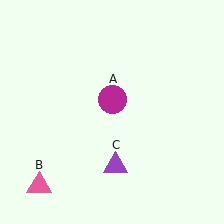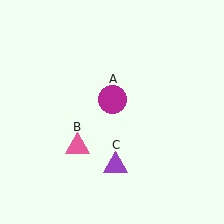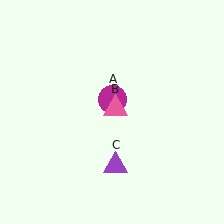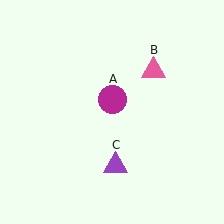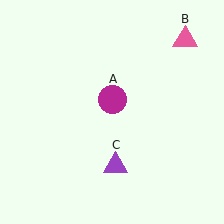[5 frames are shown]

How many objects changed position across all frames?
1 object changed position: pink triangle (object B).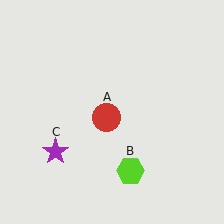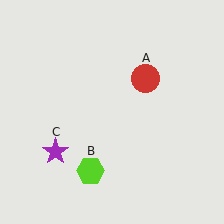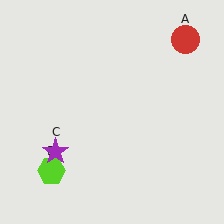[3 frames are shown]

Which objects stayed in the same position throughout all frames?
Purple star (object C) remained stationary.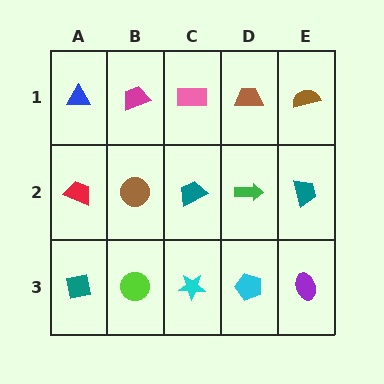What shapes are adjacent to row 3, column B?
A brown circle (row 2, column B), a teal square (row 3, column A), a cyan star (row 3, column C).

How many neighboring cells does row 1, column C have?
3.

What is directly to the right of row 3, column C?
A cyan pentagon.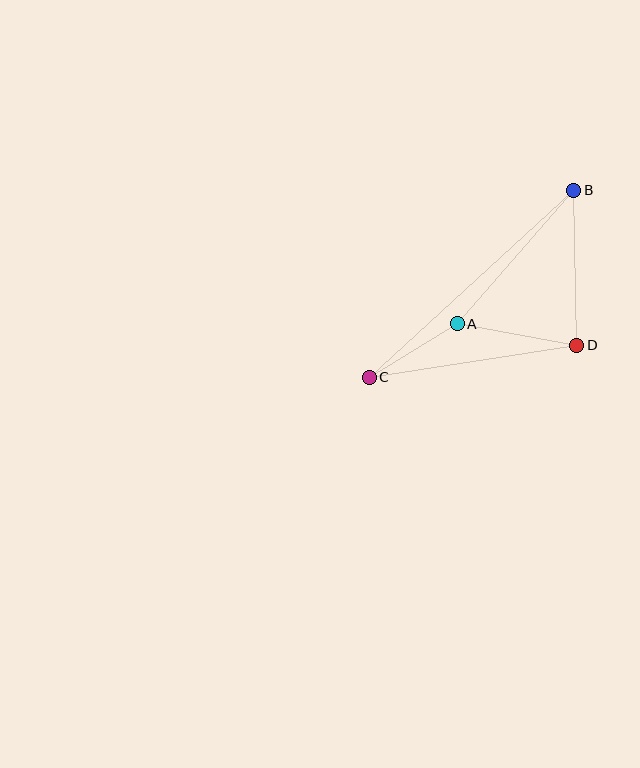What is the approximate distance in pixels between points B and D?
The distance between B and D is approximately 155 pixels.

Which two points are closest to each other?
Points A and C are closest to each other.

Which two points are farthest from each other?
Points B and C are farthest from each other.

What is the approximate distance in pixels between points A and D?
The distance between A and D is approximately 121 pixels.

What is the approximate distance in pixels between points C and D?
The distance between C and D is approximately 210 pixels.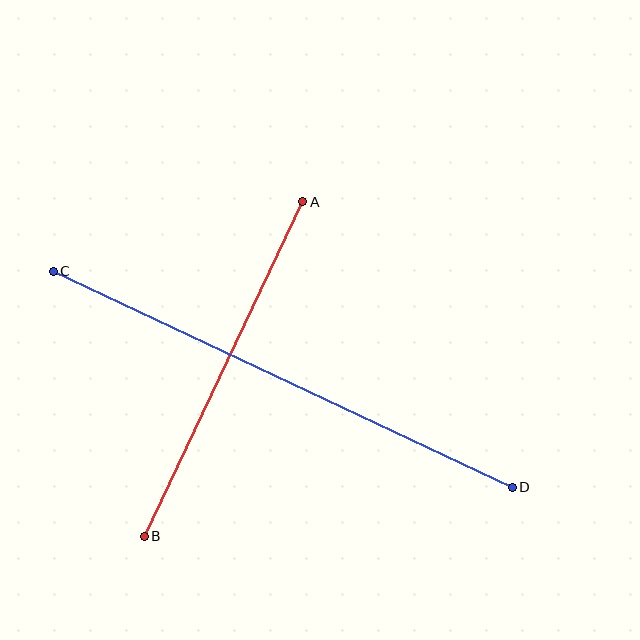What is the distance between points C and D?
The distance is approximately 508 pixels.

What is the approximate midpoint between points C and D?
The midpoint is at approximately (283, 379) pixels.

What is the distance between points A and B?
The distance is approximately 370 pixels.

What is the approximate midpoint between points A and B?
The midpoint is at approximately (224, 369) pixels.